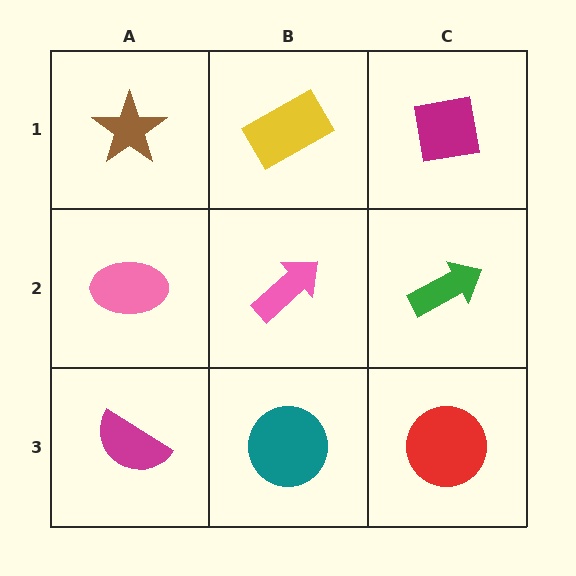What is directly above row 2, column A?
A brown star.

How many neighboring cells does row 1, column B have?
3.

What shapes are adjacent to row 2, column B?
A yellow rectangle (row 1, column B), a teal circle (row 3, column B), a pink ellipse (row 2, column A), a green arrow (row 2, column C).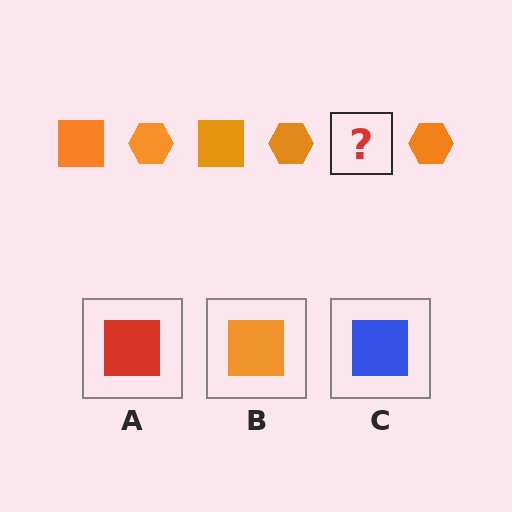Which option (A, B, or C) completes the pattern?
B.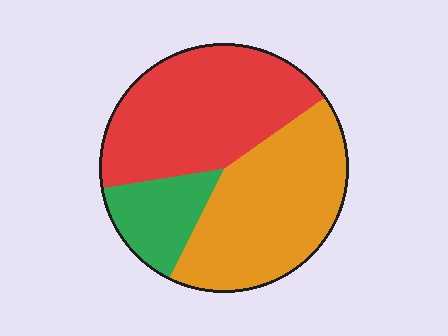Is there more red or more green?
Red.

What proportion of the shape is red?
Red covers 43% of the shape.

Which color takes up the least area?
Green, at roughly 15%.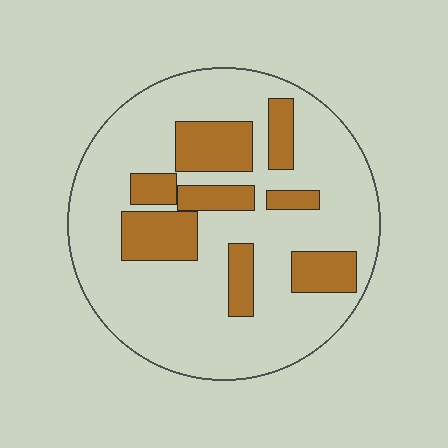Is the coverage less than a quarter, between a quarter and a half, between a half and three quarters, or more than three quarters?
Less than a quarter.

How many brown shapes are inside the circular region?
8.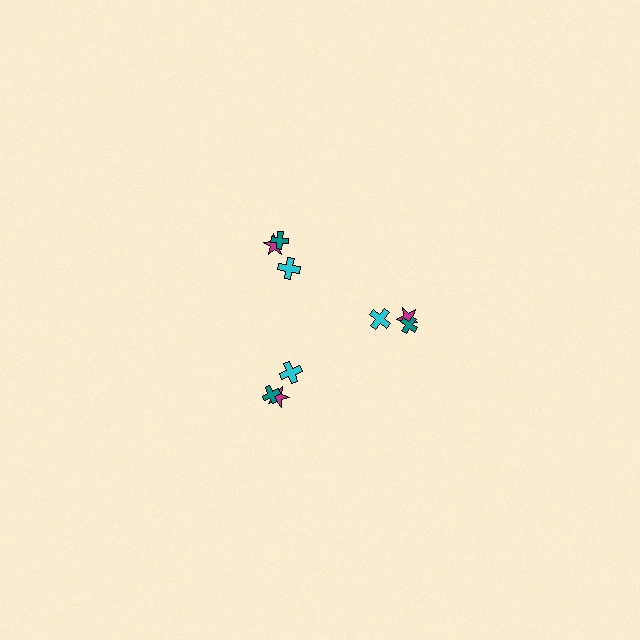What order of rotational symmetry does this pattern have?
This pattern has 3-fold rotational symmetry.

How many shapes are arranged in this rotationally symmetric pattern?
There are 9 shapes, arranged in 3 groups of 3.